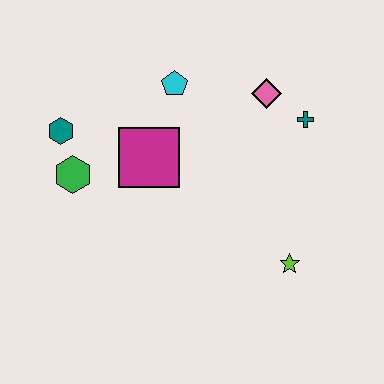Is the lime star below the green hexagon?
Yes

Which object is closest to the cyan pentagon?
The magenta square is closest to the cyan pentagon.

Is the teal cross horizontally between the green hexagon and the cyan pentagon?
No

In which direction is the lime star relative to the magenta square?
The lime star is to the right of the magenta square.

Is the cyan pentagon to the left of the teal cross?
Yes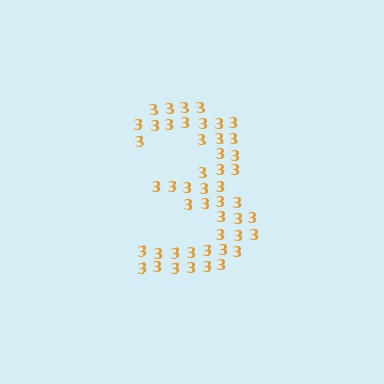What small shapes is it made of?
It is made of small digit 3's.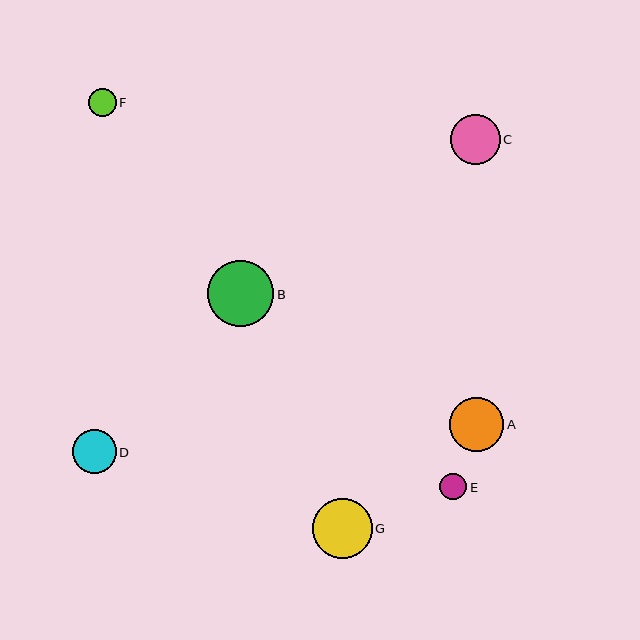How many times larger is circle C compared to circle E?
Circle C is approximately 1.8 times the size of circle E.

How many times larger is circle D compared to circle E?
Circle D is approximately 1.6 times the size of circle E.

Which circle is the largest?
Circle B is the largest with a size of approximately 66 pixels.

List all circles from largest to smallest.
From largest to smallest: B, G, A, C, D, F, E.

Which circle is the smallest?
Circle E is the smallest with a size of approximately 27 pixels.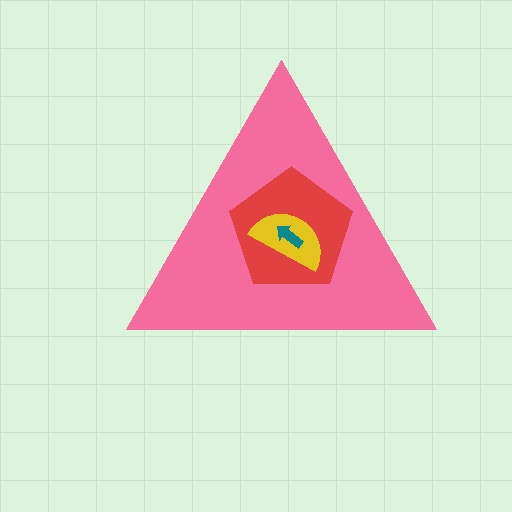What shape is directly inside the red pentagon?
The yellow semicircle.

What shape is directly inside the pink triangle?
The red pentagon.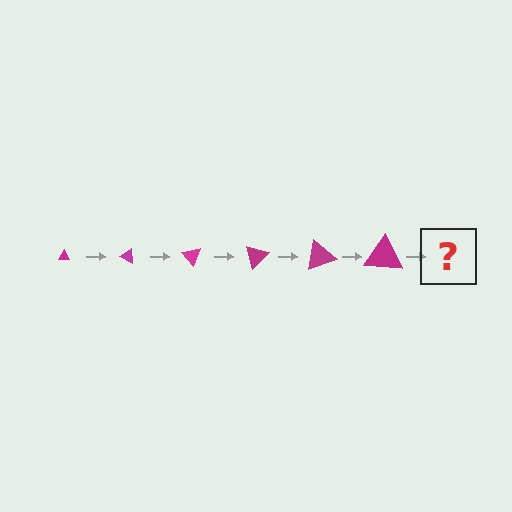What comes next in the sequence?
The next element should be a triangle, larger than the previous one and rotated 150 degrees from the start.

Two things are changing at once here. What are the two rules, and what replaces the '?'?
The two rules are that the triangle grows larger each step and it rotates 25 degrees each step. The '?' should be a triangle, larger than the previous one and rotated 150 degrees from the start.